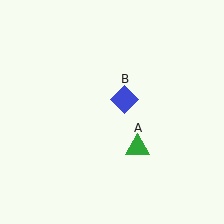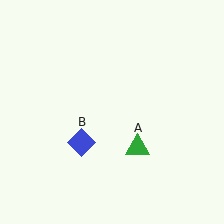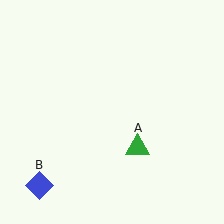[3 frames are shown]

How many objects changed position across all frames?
1 object changed position: blue diamond (object B).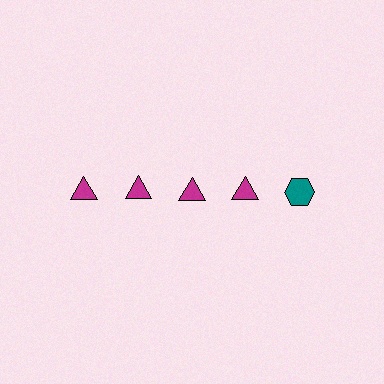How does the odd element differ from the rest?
It differs in both color (teal instead of magenta) and shape (hexagon instead of triangle).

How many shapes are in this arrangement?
There are 5 shapes arranged in a grid pattern.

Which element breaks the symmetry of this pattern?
The teal hexagon in the top row, rightmost column breaks the symmetry. All other shapes are magenta triangles.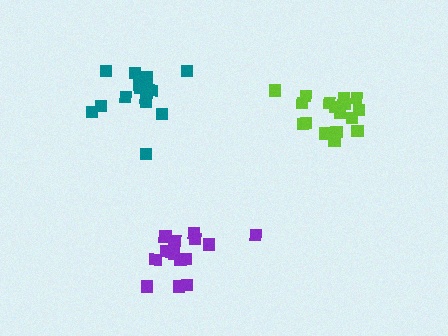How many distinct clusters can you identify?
There are 3 distinct clusters.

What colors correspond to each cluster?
The clusters are colored: purple, teal, lime.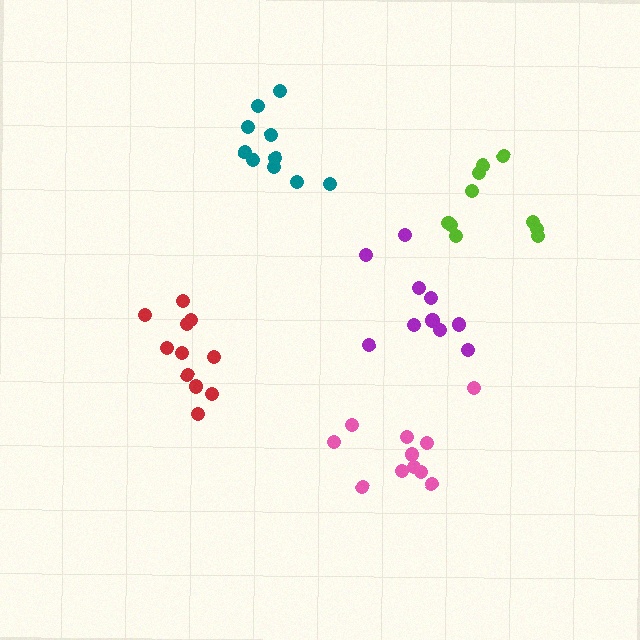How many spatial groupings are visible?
There are 5 spatial groupings.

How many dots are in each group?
Group 1: 11 dots, Group 2: 11 dots, Group 3: 10 dots, Group 4: 10 dots, Group 5: 10 dots (52 total).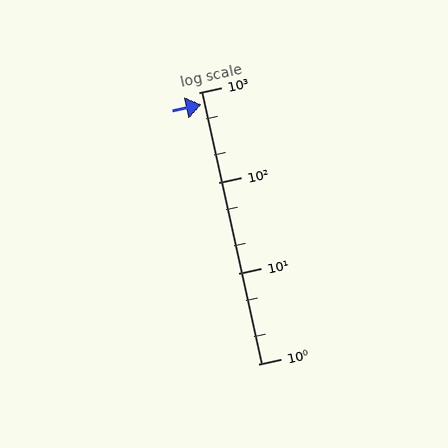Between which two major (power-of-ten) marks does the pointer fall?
The pointer is between 100 and 1000.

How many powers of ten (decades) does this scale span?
The scale spans 3 decades, from 1 to 1000.